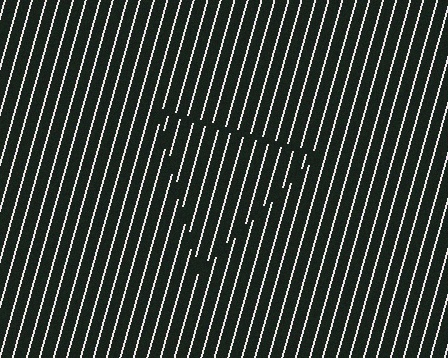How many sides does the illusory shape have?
3 sides — the line-ends trace a triangle.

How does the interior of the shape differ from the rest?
The interior of the shape contains the same grating, shifted by half a period — the contour is defined by the phase discontinuity where line-ends from the inner and outer gratings abut.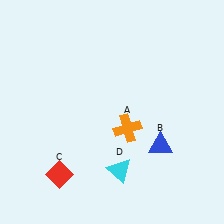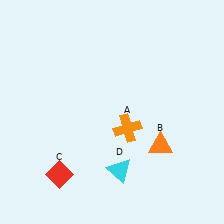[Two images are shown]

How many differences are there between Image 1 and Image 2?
There is 1 difference between the two images.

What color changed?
The triangle (B) changed from blue in Image 1 to orange in Image 2.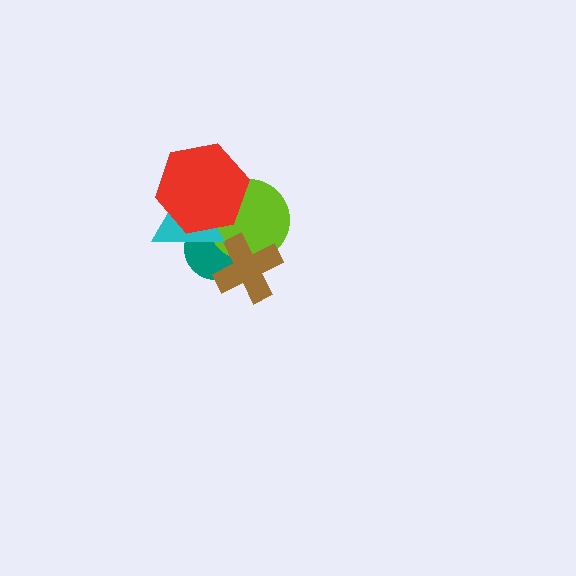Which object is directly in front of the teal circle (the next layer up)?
The lime circle is directly in front of the teal circle.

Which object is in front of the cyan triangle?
The red hexagon is in front of the cyan triangle.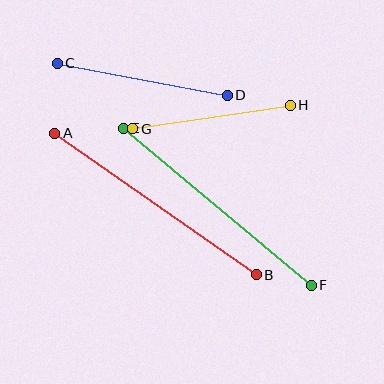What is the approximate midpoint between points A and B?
The midpoint is at approximately (155, 204) pixels.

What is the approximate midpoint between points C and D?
The midpoint is at approximately (142, 79) pixels.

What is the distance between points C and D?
The distance is approximately 173 pixels.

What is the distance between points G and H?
The distance is approximately 159 pixels.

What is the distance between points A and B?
The distance is approximately 246 pixels.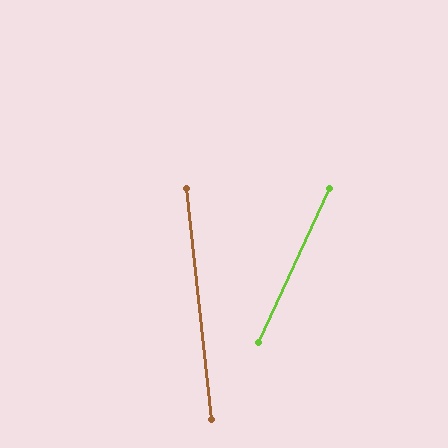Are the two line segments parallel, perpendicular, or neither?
Neither parallel nor perpendicular — they differ by about 31°.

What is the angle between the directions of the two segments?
Approximately 31 degrees.